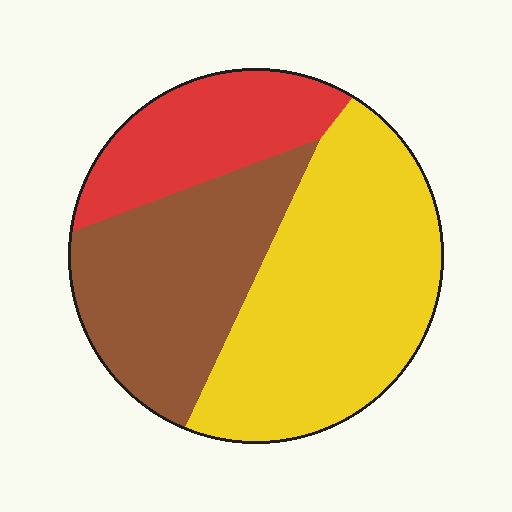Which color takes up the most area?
Yellow, at roughly 45%.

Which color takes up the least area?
Red, at roughly 20%.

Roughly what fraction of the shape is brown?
Brown takes up about one third (1/3) of the shape.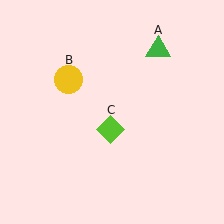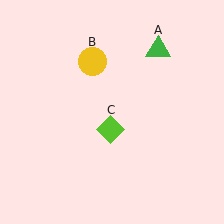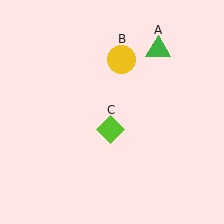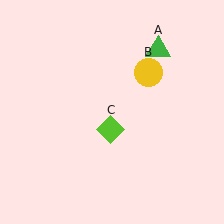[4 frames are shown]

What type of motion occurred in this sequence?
The yellow circle (object B) rotated clockwise around the center of the scene.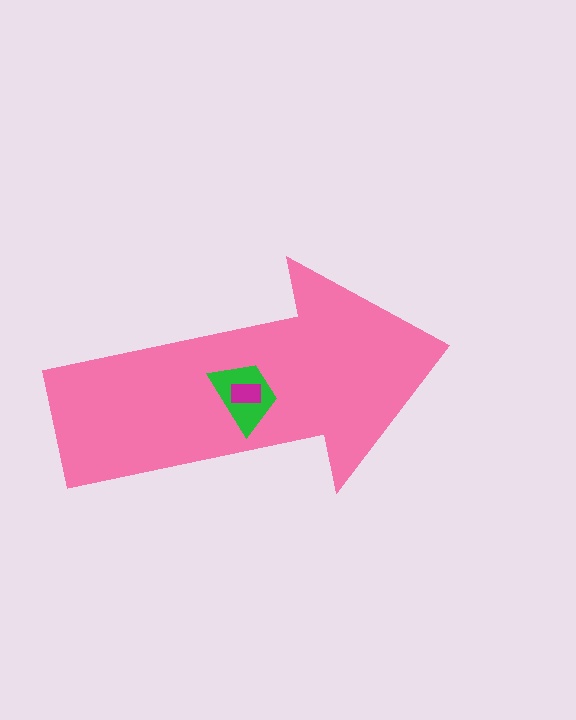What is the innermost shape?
The magenta rectangle.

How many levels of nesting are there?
3.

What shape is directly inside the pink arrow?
The green trapezoid.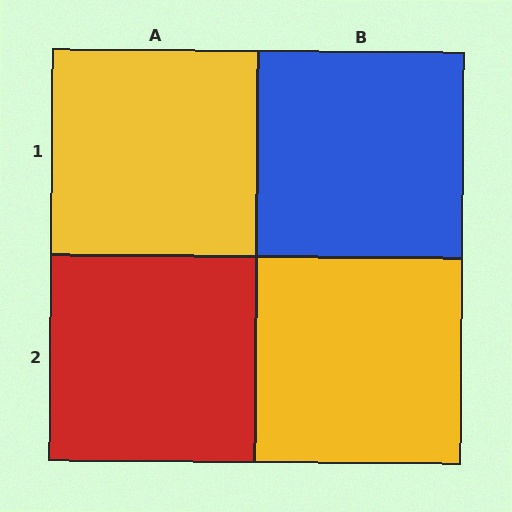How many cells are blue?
1 cell is blue.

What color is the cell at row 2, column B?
Yellow.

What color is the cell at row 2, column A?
Red.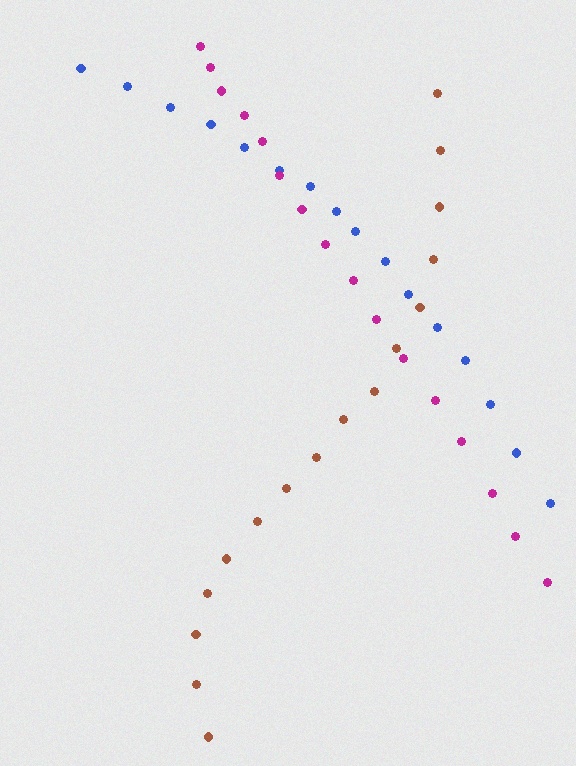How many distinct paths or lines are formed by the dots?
There are 3 distinct paths.